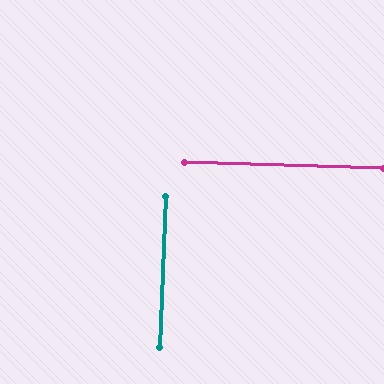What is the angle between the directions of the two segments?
Approximately 89 degrees.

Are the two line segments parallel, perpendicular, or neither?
Perpendicular — they meet at approximately 89°.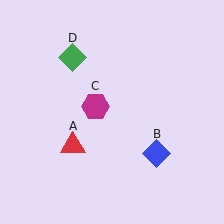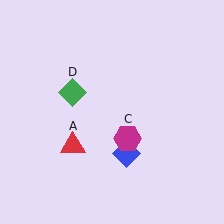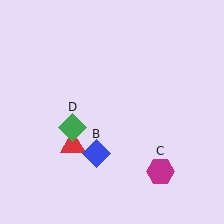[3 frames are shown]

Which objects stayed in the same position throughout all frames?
Red triangle (object A) remained stationary.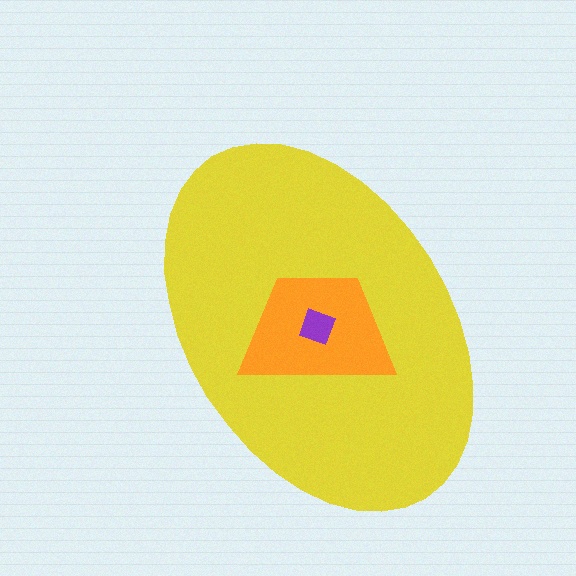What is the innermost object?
The purple diamond.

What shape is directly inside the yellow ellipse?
The orange trapezoid.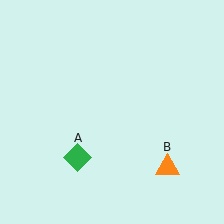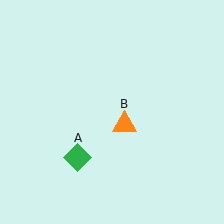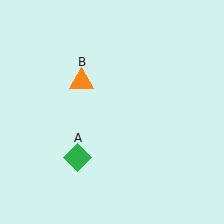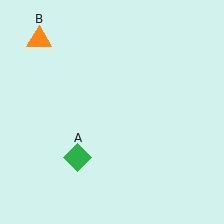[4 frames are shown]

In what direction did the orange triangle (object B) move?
The orange triangle (object B) moved up and to the left.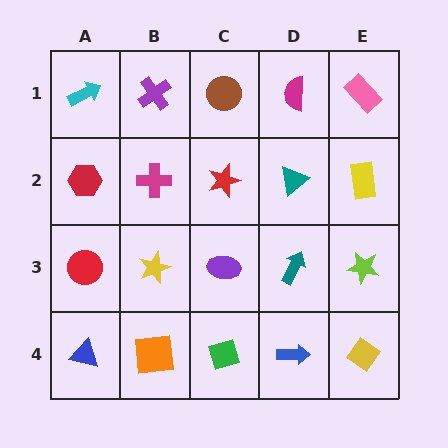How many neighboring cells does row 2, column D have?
4.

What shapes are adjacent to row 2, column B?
A purple cross (row 1, column B), a yellow star (row 3, column B), a red hexagon (row 2, column A), a red star (row 2, column C).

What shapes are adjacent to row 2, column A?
A cyan arrow (row 1, column A), a red circle (row 3, column A), a magenta cross (row 2, column B).